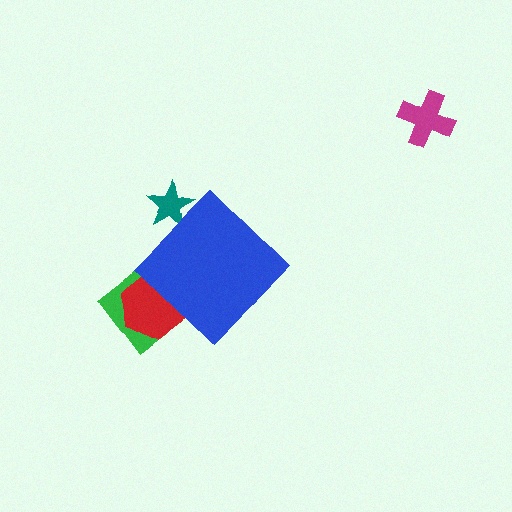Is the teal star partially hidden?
Yes, the teal star is partially hidden behind the blue diamond.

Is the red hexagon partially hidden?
Yes, the red hexagon is partially hidden behind the blue diamond.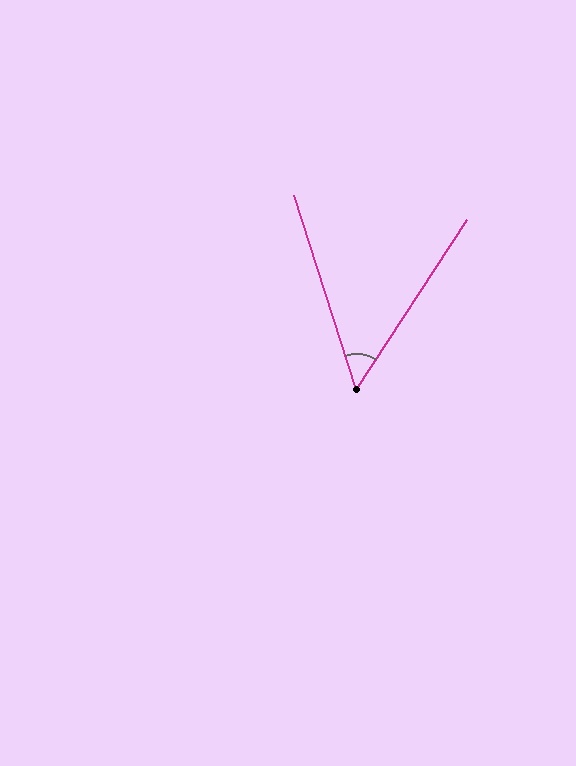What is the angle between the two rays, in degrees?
Approximately 51 degrees.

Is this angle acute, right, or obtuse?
It is acute.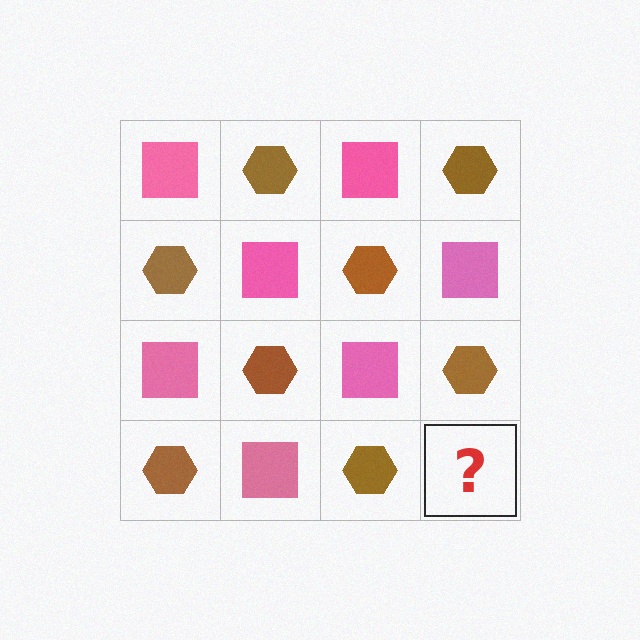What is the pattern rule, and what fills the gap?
The rule is that it alternates pink square and brown hexagon in a checkerboard pattern. The gap should be filled with a pink square.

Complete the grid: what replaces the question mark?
The question mark should be replaced with a pink square.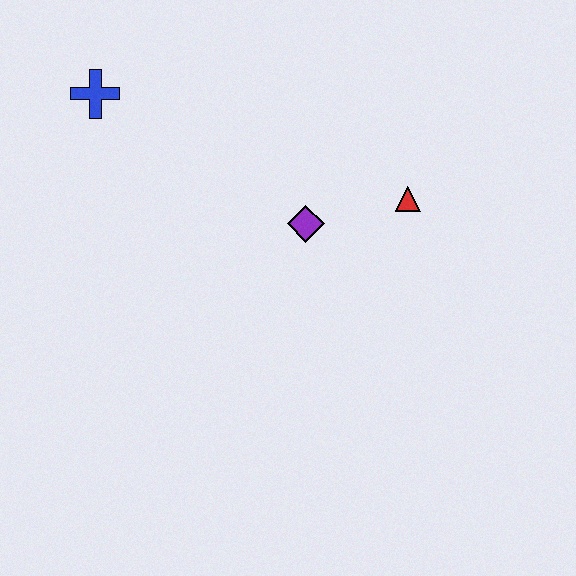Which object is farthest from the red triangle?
The blue cross is farthest from the red triangle.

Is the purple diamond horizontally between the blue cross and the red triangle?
Yes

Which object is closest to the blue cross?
The purple diamond is closest to the blue cross.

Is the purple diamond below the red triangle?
Yes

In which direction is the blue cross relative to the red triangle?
The blue cross is to the left of the red triangle.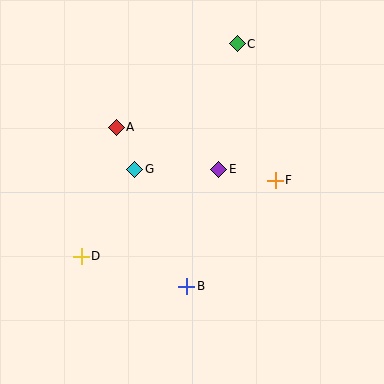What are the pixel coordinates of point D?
Point D is at (81, 256).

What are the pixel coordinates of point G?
Point G is at (135, 169).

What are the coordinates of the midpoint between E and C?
The midpoint between E and C is at (228, 107).